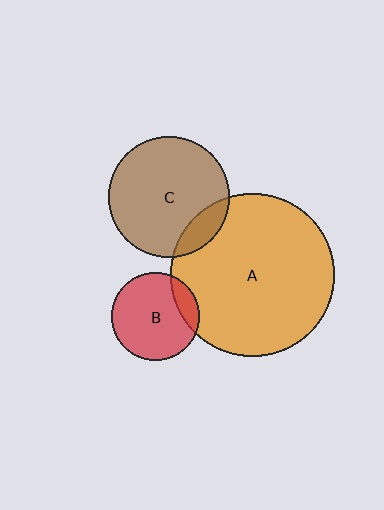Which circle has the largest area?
Circle A (orange).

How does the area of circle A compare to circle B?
Approximately 3.5 times.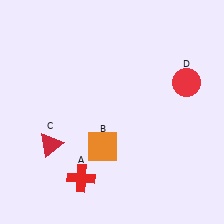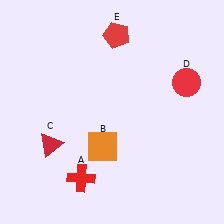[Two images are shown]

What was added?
A red pentagon (E) was added in Image 2.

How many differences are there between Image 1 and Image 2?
There is 1 difference between the two images.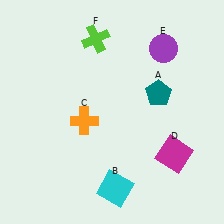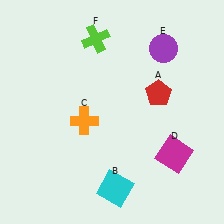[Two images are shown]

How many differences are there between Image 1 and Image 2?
There is 1 difference between the two images.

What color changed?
The pentagon (A) changed from teal in Image 1 to red in Image 2.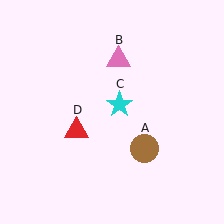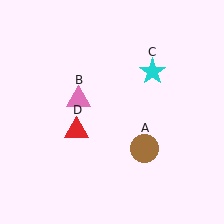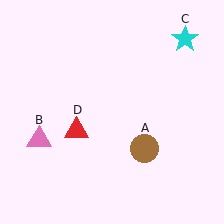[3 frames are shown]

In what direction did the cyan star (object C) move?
The cyan star (object C) moved up and to the right.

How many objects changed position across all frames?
2 objects changed position: pink triangle (object B), cyan star (object C).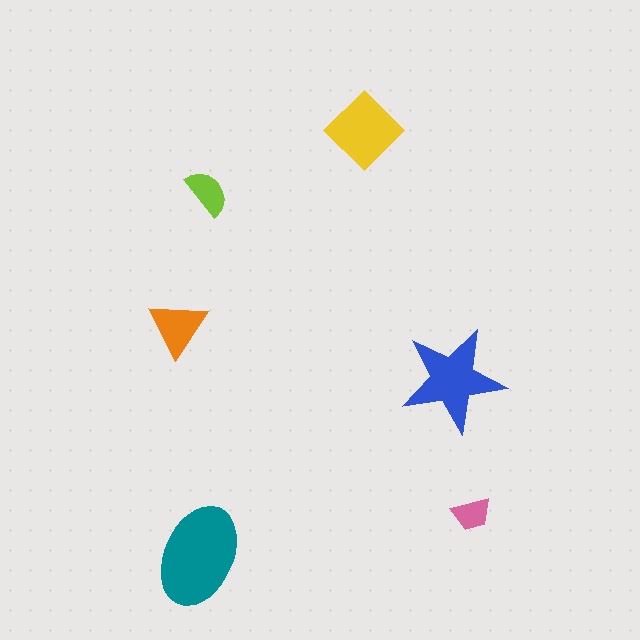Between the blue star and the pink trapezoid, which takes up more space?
The blue star.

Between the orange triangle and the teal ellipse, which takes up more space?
The teal ellipse.